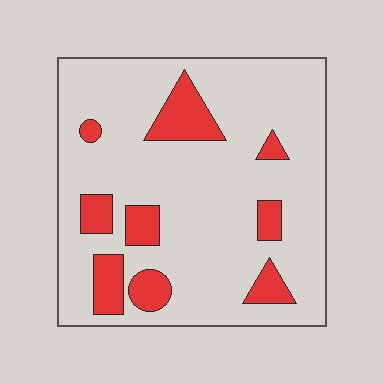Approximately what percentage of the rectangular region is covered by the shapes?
Approximately 15%.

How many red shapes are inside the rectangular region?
9.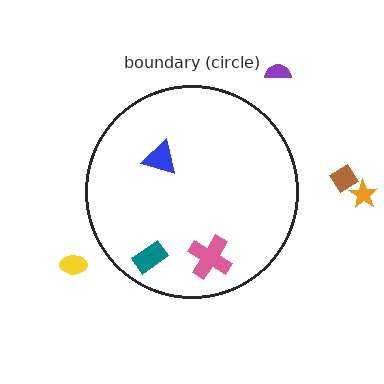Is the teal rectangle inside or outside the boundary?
Inside.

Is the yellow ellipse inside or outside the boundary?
Outside.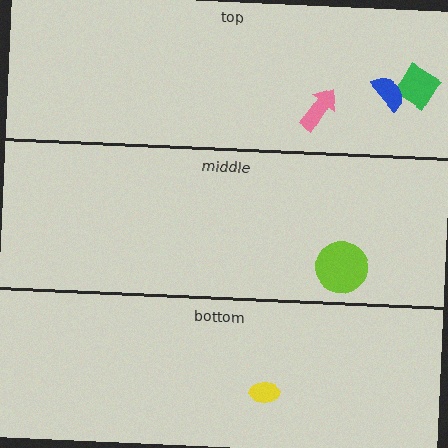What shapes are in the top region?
The green diamond, the pink arrow, the blue semicircle.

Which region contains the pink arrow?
The top region.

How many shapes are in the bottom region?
1.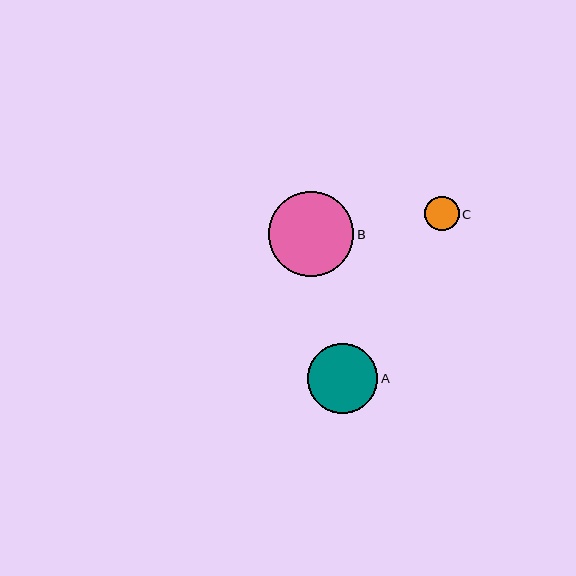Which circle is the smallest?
Circle C is the smallest with a size of approximately 35 pixels.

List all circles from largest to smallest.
From largest to smallest: B, A, C.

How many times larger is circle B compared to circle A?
Circle B is approximately 1.2 times the size of circle A.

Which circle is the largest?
Circle B is the largest with a size of approximately 85 pixels.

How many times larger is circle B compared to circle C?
Circle B is approximately 2.4 times the size of circle C.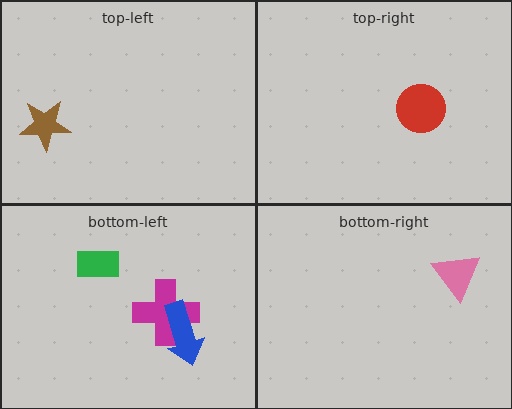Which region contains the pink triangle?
The bottom-right region.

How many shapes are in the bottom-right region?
1.